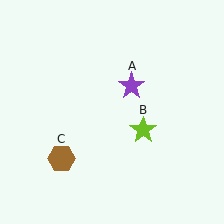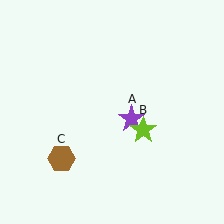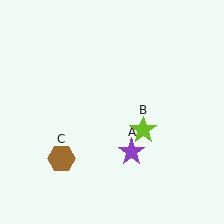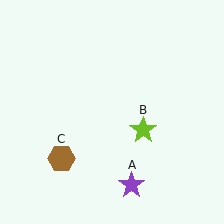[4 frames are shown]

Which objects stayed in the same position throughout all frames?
Lime star (object B) and brown hexagon (object C) remained stationary.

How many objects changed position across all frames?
1 object changed position: purple star (object A).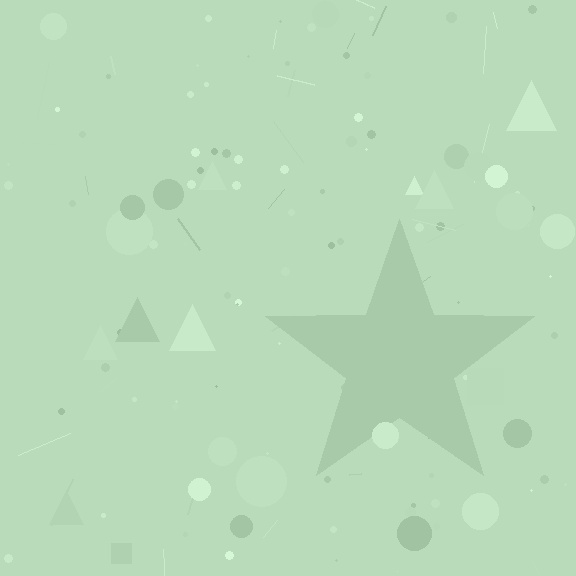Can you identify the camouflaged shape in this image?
The camouflaged shape is a star.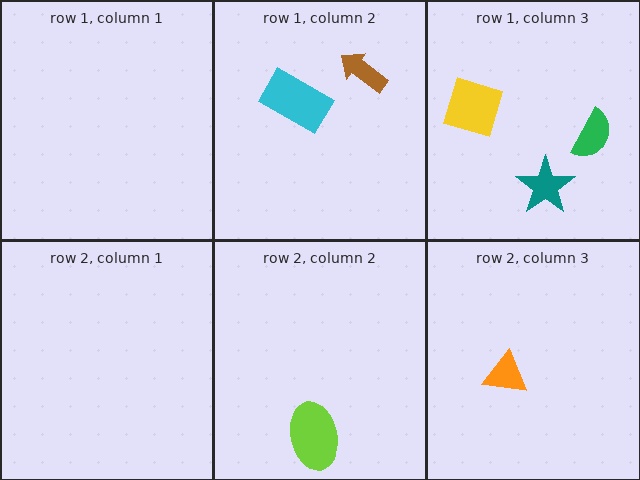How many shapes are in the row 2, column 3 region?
1.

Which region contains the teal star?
The row 1, column 3 region.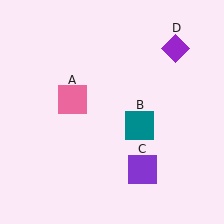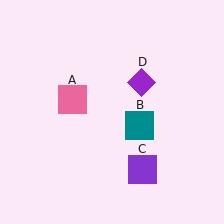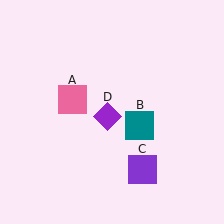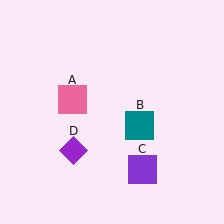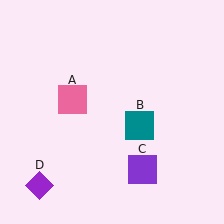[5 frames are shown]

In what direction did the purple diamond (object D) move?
The purple diamond (object D) moved down and to the left.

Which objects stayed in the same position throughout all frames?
Pink square (object A) and teal square (object B) and purple square (object C) remained stationary.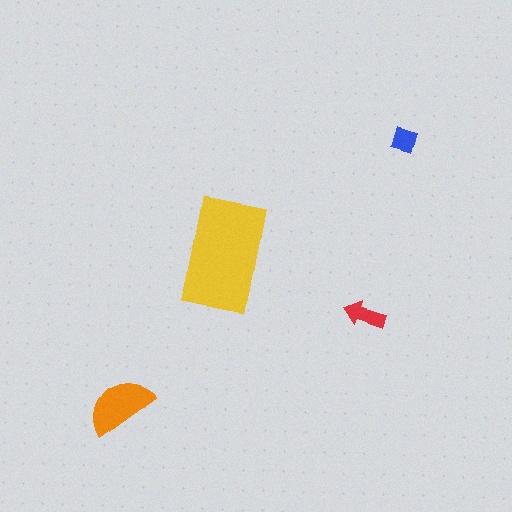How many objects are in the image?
There are 4 objects in the image.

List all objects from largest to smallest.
The yellow rectangle, the orange semicircle, the red arrow, the blue diamond.